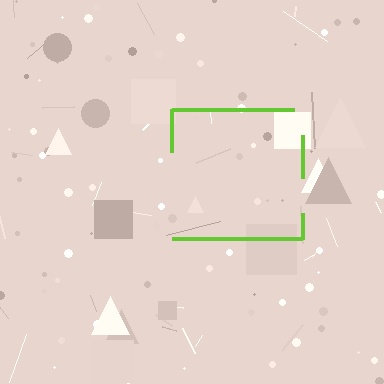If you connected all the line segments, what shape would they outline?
They would outline a square.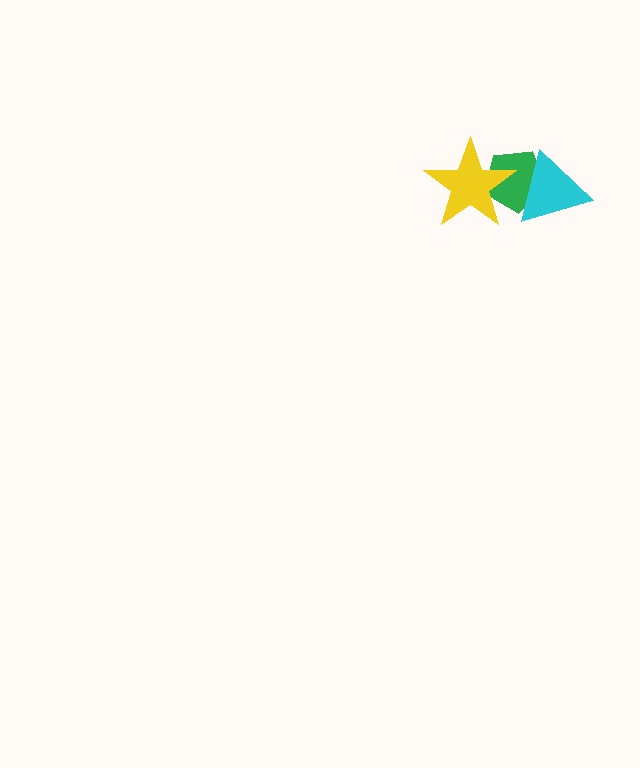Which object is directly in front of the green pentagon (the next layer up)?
The cyan triangle is directly in front of the green pentagon.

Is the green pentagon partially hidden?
Yes, it is partially covered by another shape.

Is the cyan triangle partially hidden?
Yes, it is partially covered by another shape.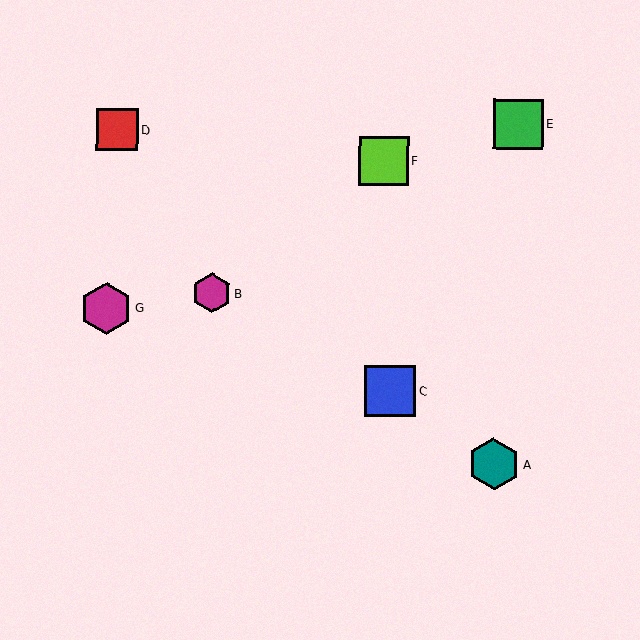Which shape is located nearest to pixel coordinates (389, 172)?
The lime square (labeled F) at (384, 161) is nearest to that location.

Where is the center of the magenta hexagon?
The center of the magenta hexagon is at (107, 308).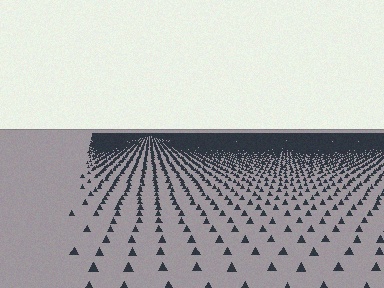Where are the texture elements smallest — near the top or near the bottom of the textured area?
Near the top.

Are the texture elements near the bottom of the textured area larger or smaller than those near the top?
Larger. Near the bottom, elements are closer to the viewer and appear at a bigger on-screen size.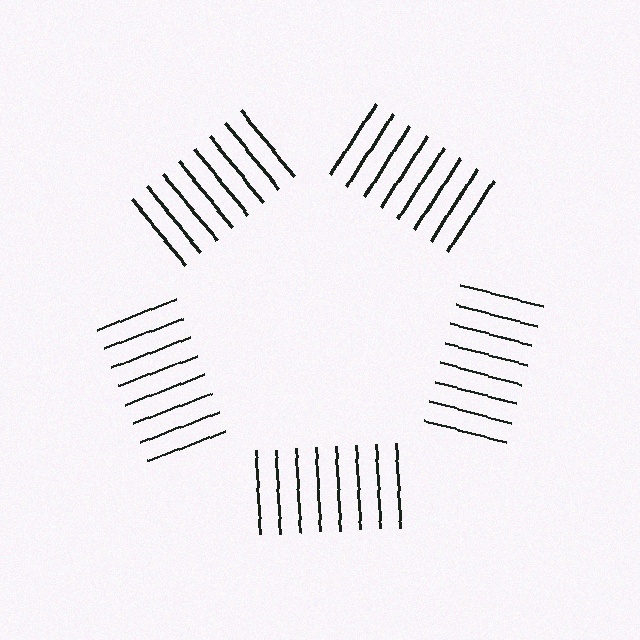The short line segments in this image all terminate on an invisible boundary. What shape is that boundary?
An illusory pentagon — the line segments terminate on its edges but no continuous stroke is drawn.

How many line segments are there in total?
40 — 8 along each of the 5 edges.